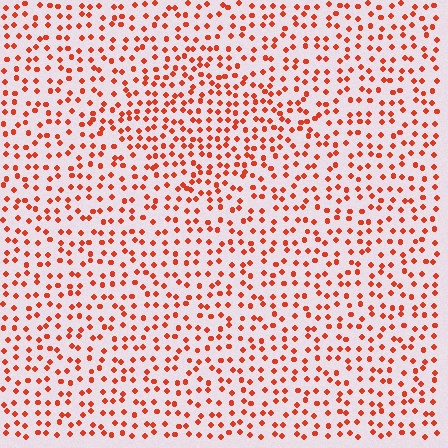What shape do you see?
I see a diamond.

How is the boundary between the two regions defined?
The boundary is defined by a change in element density (approximately 1.4x ratio). All elements are the same color, size, and shape.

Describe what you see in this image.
The image contains small red elements arranged at two different densities. A diamond-shaped region is visible where the elements are more densely packed than the surrounding area.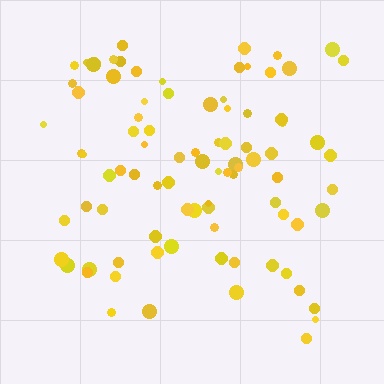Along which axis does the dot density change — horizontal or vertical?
Vertical.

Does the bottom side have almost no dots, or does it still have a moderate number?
Still a moderate number, just noticeably fewer than the top.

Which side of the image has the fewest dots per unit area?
The bottom.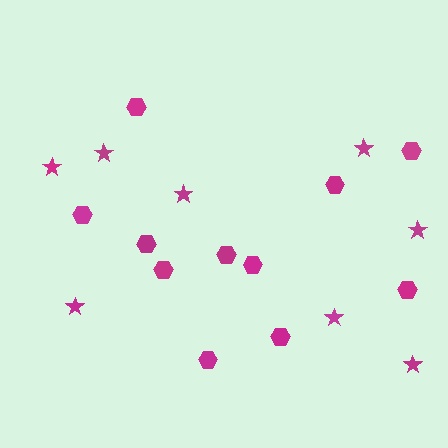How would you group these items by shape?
There are 2 groups: one group of hexagons (11) and one group of stars (8).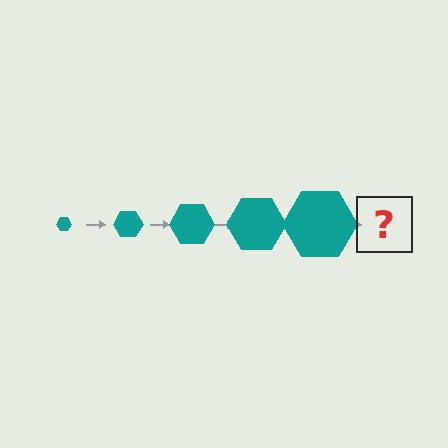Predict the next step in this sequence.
The next step is a teal hexagon, larger than the previous one.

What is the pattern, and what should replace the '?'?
The pattern is that the hexagon gets progressively larger each step. The '?' should be a teal hexagon, larger than the previous one.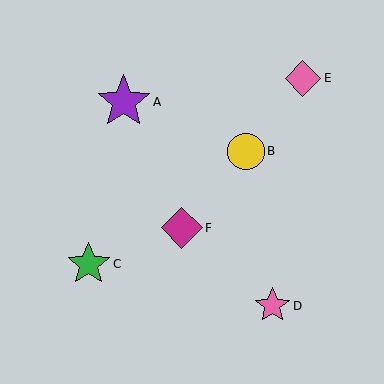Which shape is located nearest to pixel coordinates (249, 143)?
The yellow circle (labeled B) at (246, 151) is nearest to that location.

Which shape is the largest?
The purple star (labeled A) is the largest.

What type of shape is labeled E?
Shape E is a pink diamond.